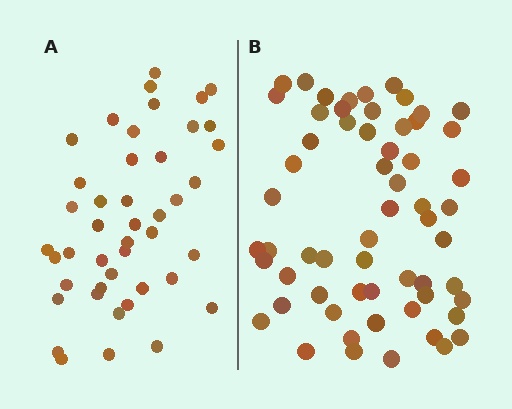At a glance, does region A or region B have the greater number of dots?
Region B (the right region) has more dots.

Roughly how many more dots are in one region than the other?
Region B has approximately 15 more dots than region A.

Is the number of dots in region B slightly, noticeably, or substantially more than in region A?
Region B has noticeably more, but not dramatically so. The ratio is roughly 1.4 to 1.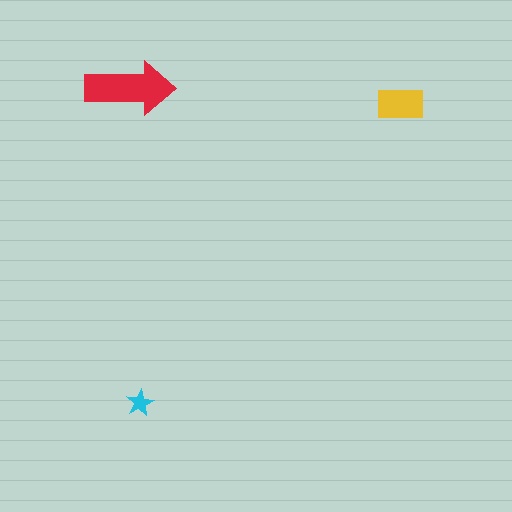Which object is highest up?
The red arrow is topmost.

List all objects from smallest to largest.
The cyan star, the yellow rectangle, the red arrow.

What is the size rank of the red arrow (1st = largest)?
1st.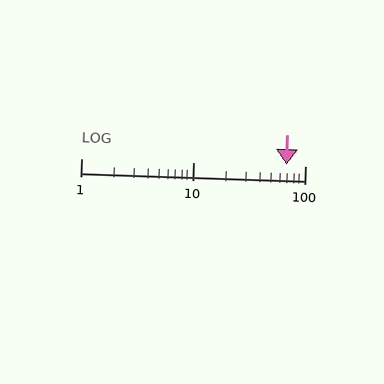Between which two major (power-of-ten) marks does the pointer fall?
The pointer is between 10 and 100.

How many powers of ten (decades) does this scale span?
The scale spans 2 decades, from 1 to 100.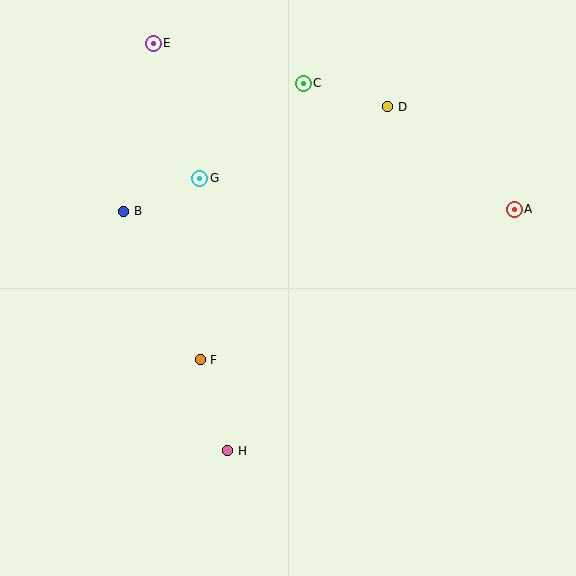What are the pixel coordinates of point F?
Point F is at (200, 360).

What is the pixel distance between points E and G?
The distance between E and G is 143 pixels.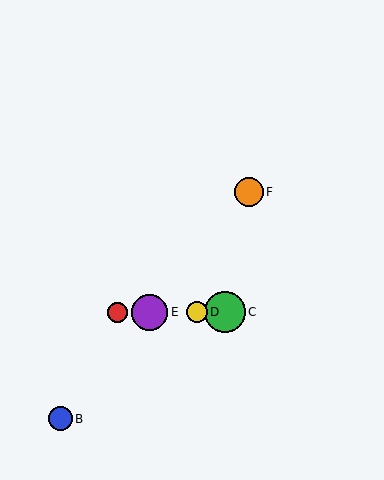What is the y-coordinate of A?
Object A is at y≈312.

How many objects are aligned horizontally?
4 objects (A, C, D, E) are aligned horizontally.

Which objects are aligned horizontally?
Objects A, C, D, E are aligned horizontally.